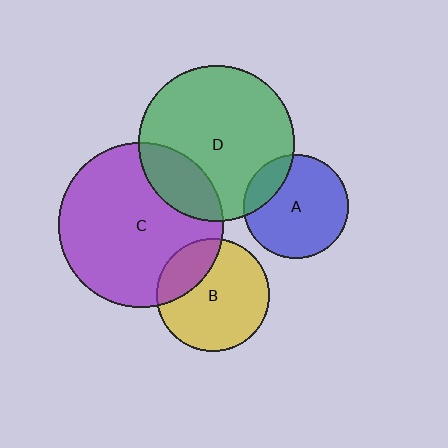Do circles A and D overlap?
Yes.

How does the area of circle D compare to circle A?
Approximately 2.2 times.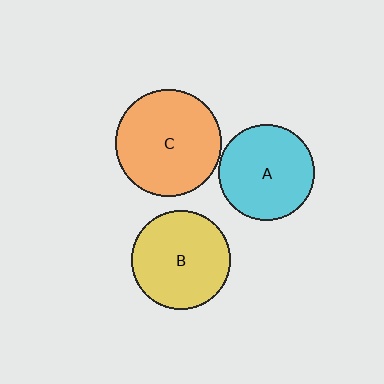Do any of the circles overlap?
No, none of the circles overlap.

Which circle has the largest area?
Circle C (orange).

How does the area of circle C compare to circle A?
Approximately 1.2 times.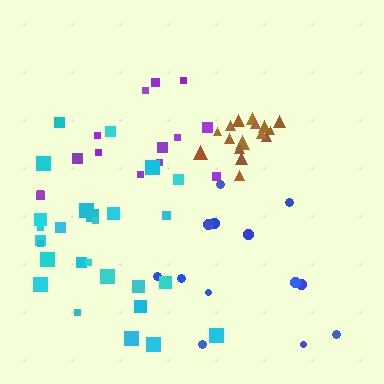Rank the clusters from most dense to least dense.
brown, cyan, purple, blue.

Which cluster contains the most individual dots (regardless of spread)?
Cyan (27).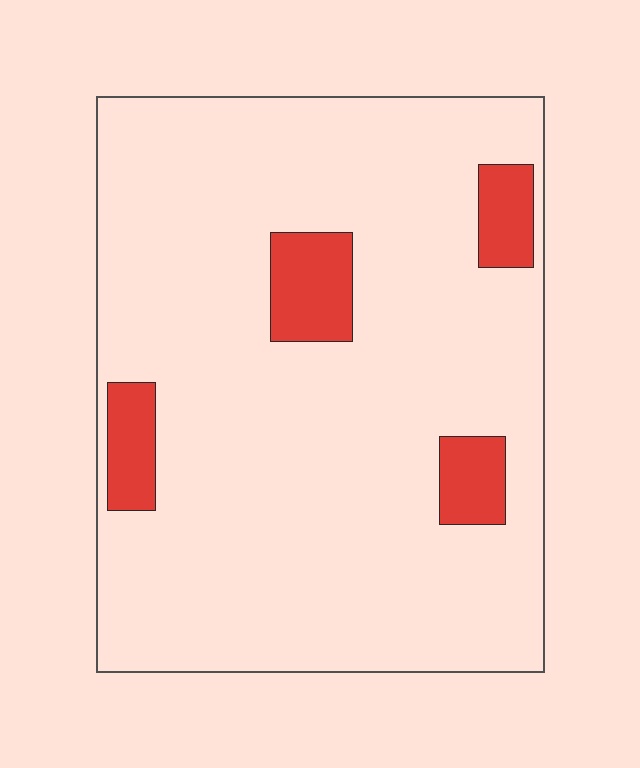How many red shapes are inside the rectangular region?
4.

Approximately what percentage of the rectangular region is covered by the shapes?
Approximately 10%.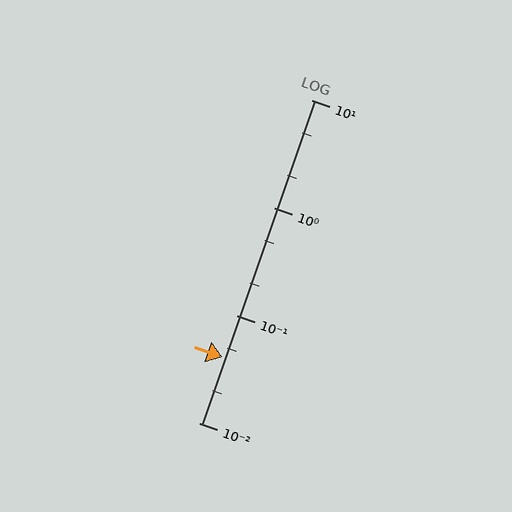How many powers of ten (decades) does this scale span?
The scale spans 3 decades, from 0.01 to 10.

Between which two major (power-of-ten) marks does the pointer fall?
The pointer is between 0.01 and 0.1.